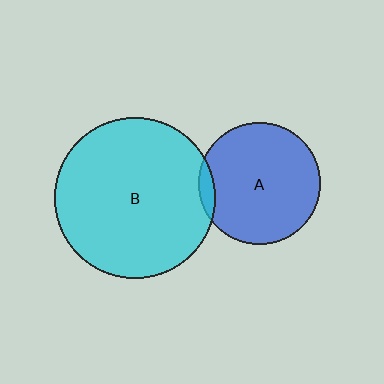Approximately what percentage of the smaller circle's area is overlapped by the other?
Approximately 5%.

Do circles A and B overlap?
Yes.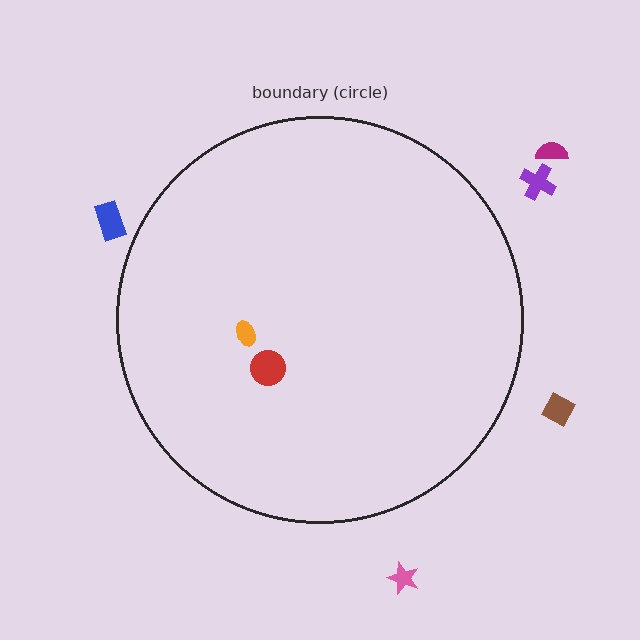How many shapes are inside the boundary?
2 inside, 5 outside.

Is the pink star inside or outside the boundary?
Outside.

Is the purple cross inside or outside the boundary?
Outside.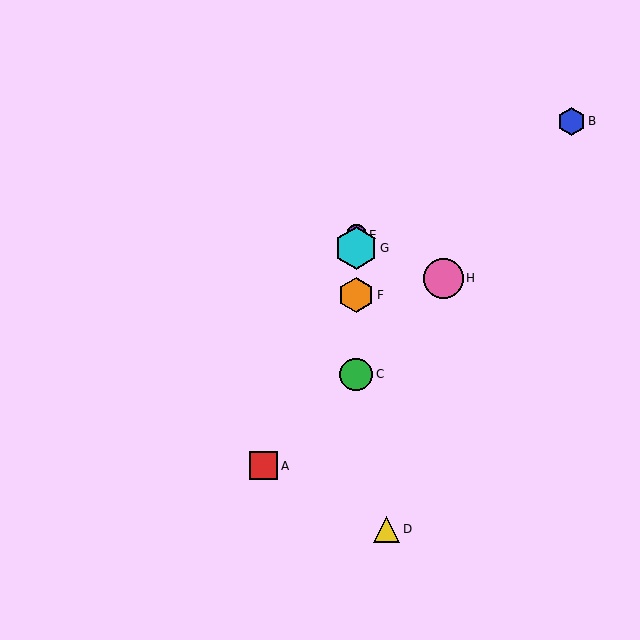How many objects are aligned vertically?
4 objects (C, E, F, G) are aligned vertically.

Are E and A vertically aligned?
No, E is at x≈356 and A is at x≈264.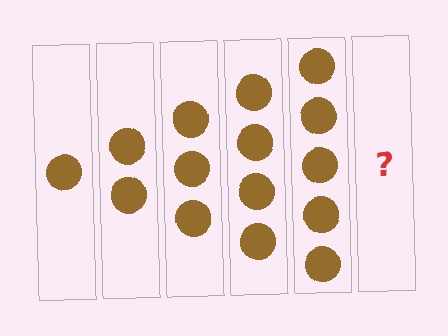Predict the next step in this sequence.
The next step is 6 circles.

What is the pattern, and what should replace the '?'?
The pattern is that each step adds one more circle. The '?' should be 6 circles.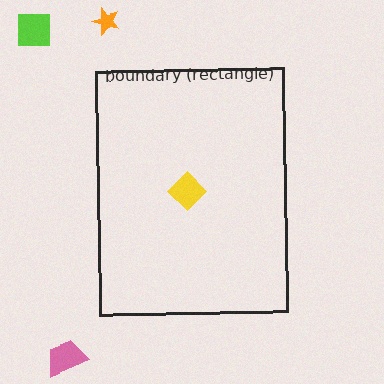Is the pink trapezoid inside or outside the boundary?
Outside.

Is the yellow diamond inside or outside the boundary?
Inside.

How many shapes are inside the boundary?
1 inside, 3 outside.